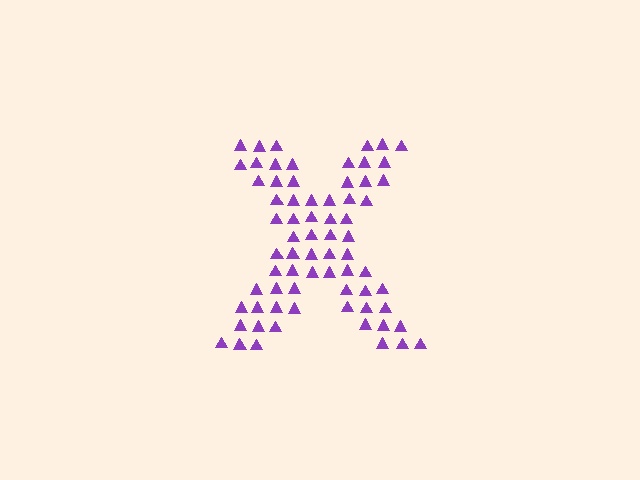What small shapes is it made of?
It is made of small triangles.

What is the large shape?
The large shape is the letter X.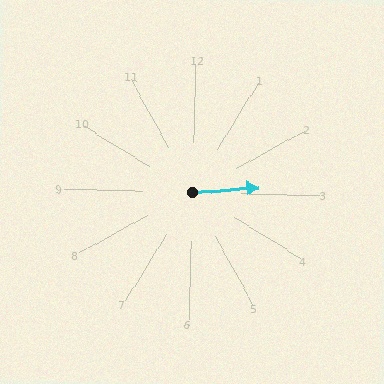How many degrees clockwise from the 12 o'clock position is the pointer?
Approximately 84 degrees.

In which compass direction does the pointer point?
East.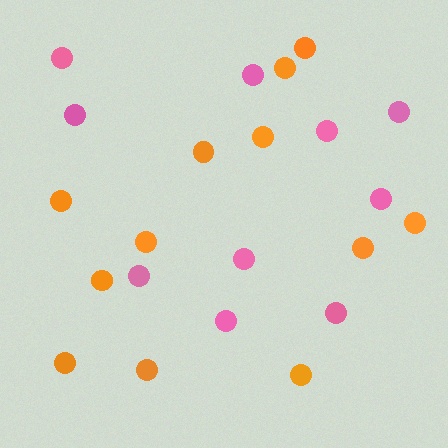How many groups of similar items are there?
There are 2 groups: one group of orange circles (12) and one group of pink circles (10).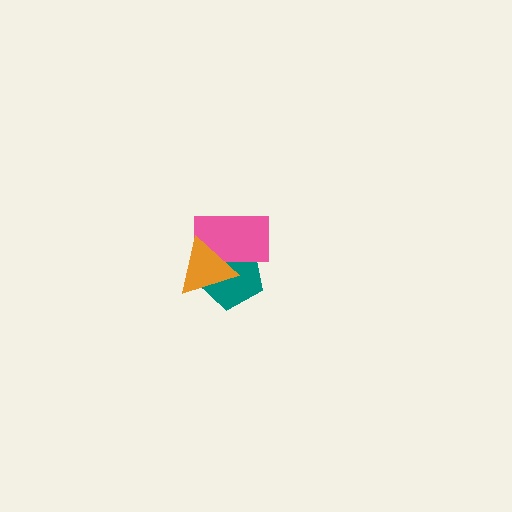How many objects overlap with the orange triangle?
2 objects overlap with the orange triangle.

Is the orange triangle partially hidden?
No, no other shape covers it.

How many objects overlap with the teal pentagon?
2 objects overlap with the teal pentagon.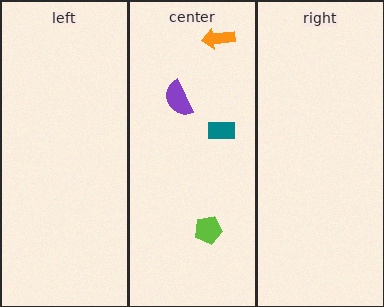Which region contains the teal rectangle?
The center region.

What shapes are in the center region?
The purple semicircle, the orange arrow, the teal rectangle, the lime pentagon.